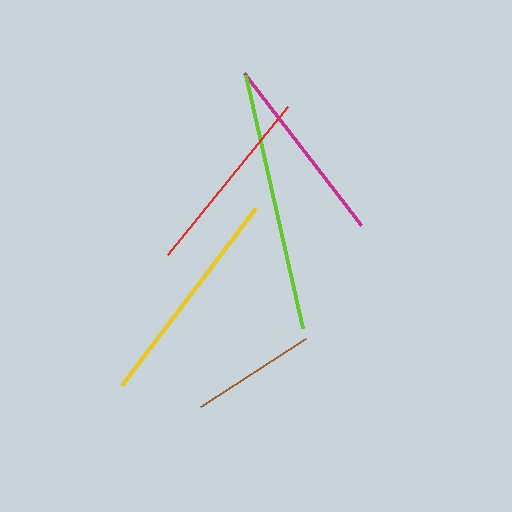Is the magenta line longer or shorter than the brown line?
The magenta line is longer than the brown line.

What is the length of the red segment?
The red segment is approximately 191 pixels long.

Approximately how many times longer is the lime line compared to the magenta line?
The lime line is approximately 1.4 times the length of the magenta line.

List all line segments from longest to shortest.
From longest to shortest: lime, yellow, magenta, red, brown.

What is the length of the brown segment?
The brown segment is approximately 126 pixels long.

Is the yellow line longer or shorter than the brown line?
The yellow line is longer than the brown line.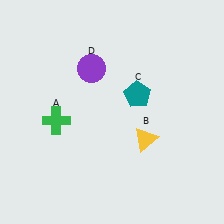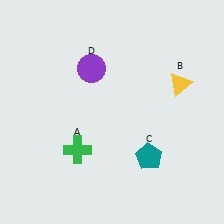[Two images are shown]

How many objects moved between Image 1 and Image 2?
3 objects moved between the two images.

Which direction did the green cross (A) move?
The green cross (A) moved down.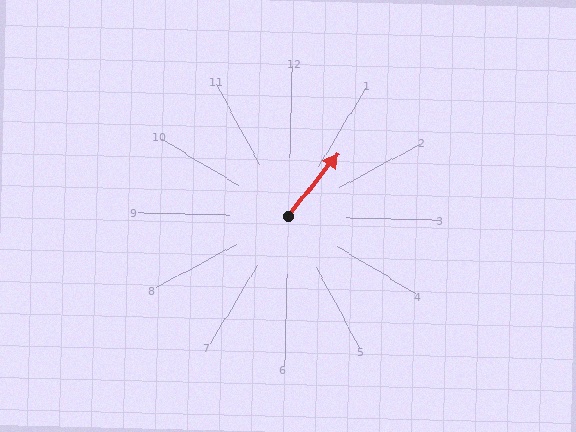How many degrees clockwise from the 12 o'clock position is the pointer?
Approximately 38 degrees.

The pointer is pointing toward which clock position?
Roughly 1 o'clock.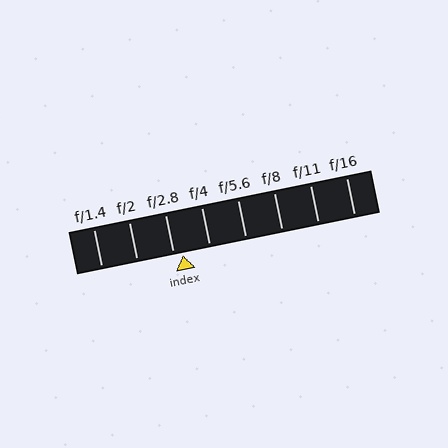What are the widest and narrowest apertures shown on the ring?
The widest aperture shown is f/1.4 and the narrowest is f/16.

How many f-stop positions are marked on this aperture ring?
There are 8 f-stop positions marked.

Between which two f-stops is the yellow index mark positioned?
The index mark is between f/2.8 and f/4.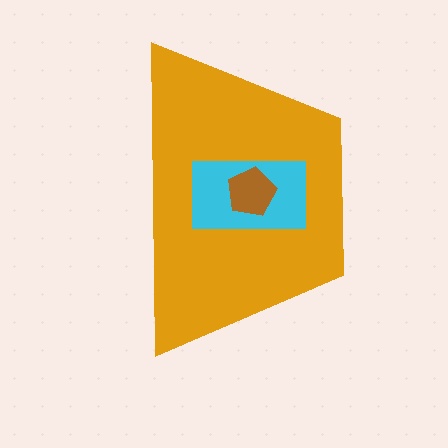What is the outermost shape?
The orange trapezoid.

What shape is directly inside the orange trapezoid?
The cyan rectangle.